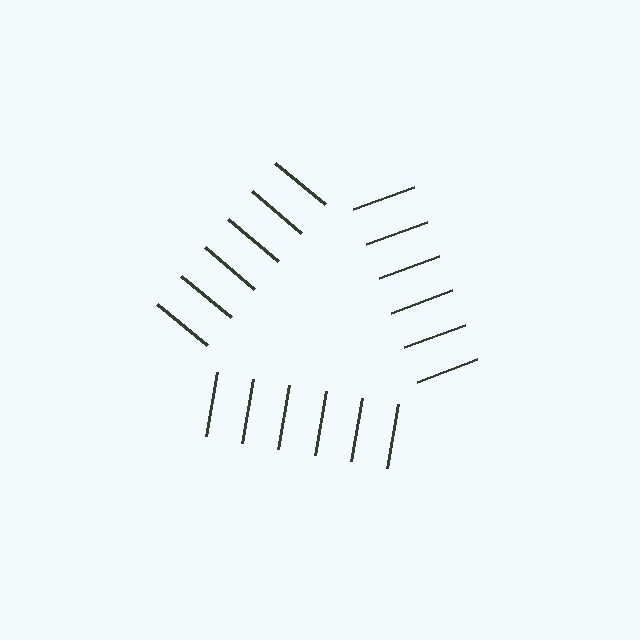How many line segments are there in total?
18 — 6 along each of the 3 edges.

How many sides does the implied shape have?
3 sides — the line-ends trace a triangle.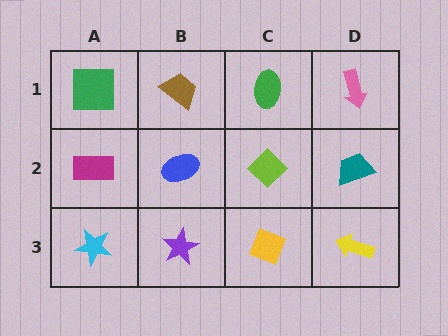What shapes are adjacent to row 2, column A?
A green square (row 1, column A), a cyan star (row 3, column A), a blue ellipse (row 2, column B).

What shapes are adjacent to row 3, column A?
A magenta rectangle (row 2, column A), a purple star (row 3, column B).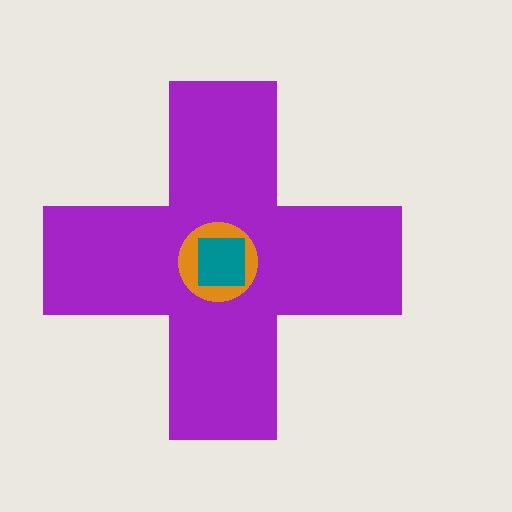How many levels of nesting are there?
3.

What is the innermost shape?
The teal square.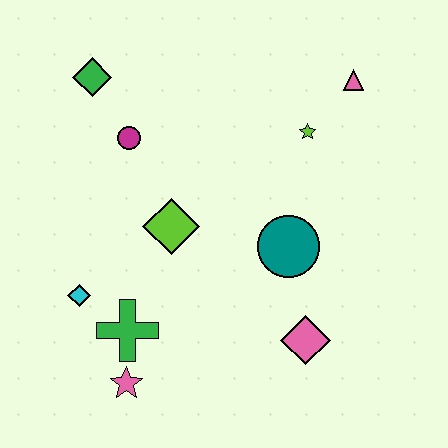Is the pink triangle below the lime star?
No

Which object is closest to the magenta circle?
The green diamond is closest to the magenta circle.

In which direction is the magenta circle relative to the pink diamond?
The magenta circle is above the pink diamond.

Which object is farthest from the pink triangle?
The pink star is farthest from the pink triangle.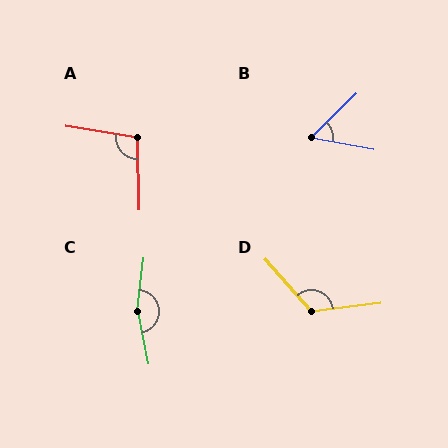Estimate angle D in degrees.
Approximately 124 degrees.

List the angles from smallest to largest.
B (55°), A (100°), D (124°), C (161°).